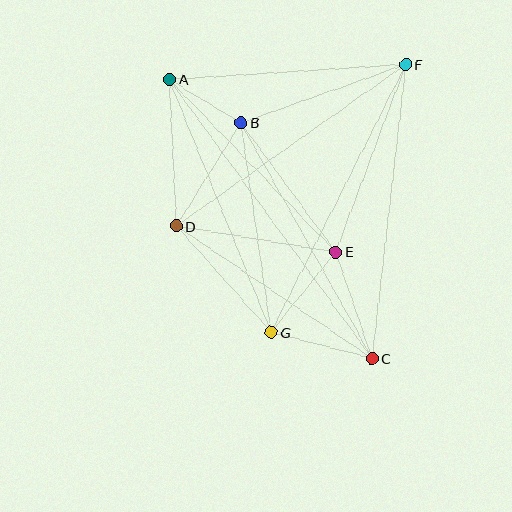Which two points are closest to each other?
Points A and B are closest to each other.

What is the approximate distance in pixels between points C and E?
The distance between C and E is approximately 113 pixels.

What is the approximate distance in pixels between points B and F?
The distance between B and F is approximately 175 pixels.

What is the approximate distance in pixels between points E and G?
The distance between E and G is approximately 103 pixels.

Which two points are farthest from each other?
Points A and C are farthest from each other.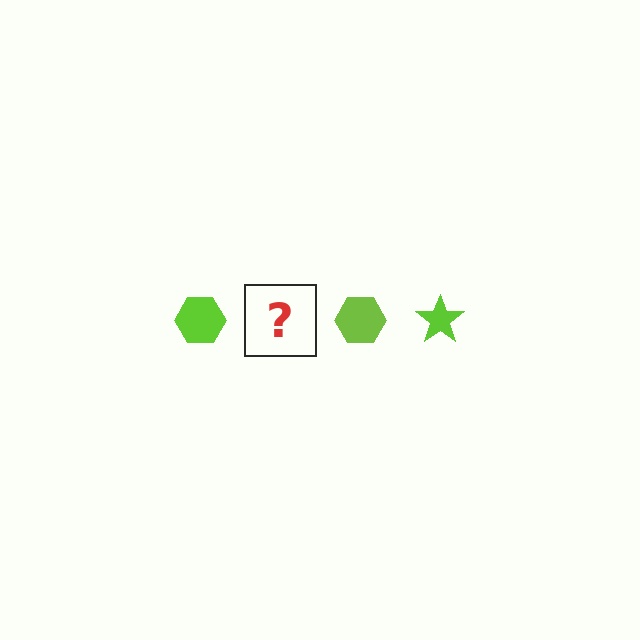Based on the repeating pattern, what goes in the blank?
The blank should be a lime star.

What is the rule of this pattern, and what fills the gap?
The rule is that the pattern cycles through hexagon, star shapes in lime. The gap should be filled with a lime star.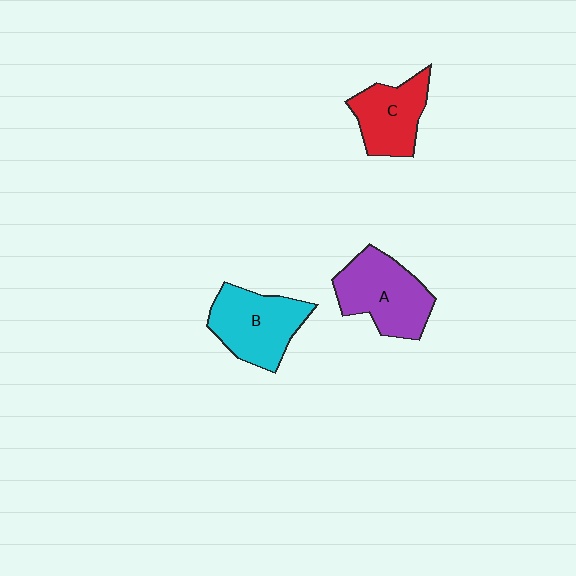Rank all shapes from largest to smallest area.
From largest to smallest: A (purple), B (cyan), C (red).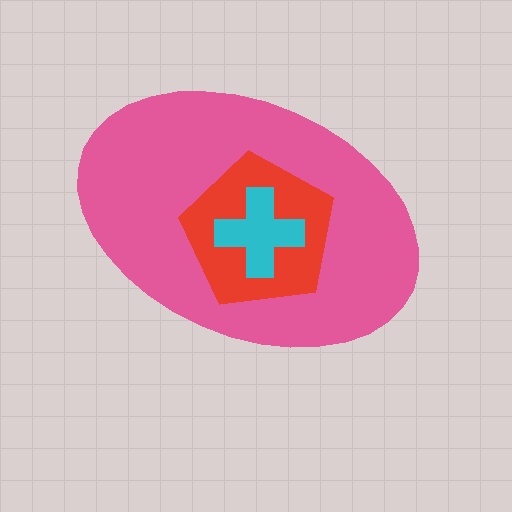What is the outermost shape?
The pink ellipse.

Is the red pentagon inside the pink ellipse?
Yes.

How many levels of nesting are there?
3.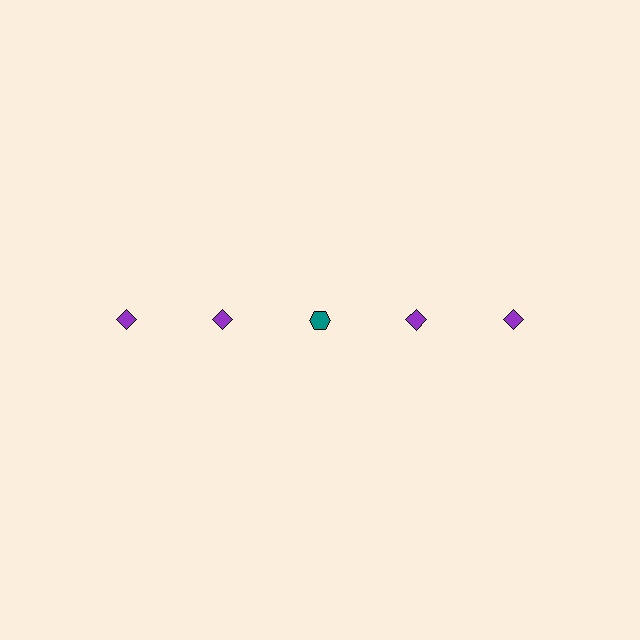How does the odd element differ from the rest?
It differs in both color (teal instead of purple) and shape (hexagon instead of diamond).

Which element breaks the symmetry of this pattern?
The teal hexagon in the top row, center column breaks the symmetry. All other shapes are purple diamonds.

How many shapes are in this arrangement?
There are 5 shapes arranged in a grid pattern.